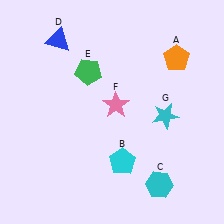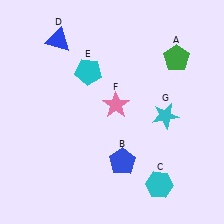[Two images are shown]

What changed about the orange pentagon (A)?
In Image 1, A is orange. In Image 2, it changed to green.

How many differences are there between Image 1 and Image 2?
There are 3 differences between the two images.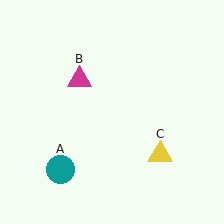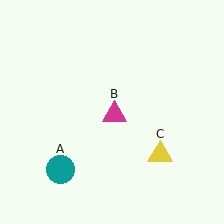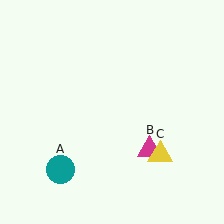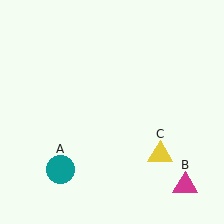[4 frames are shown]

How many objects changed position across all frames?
1 object changed position: magenta triangle (object B).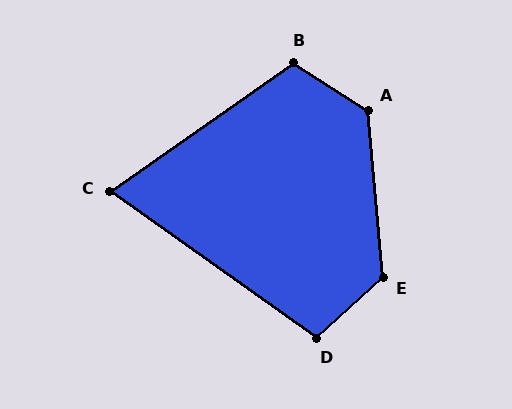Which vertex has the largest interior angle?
A, at approximately 127 degrees.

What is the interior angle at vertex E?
Approximately 127 degrees (obtuse).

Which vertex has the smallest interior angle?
C, at approximately 70 degrees.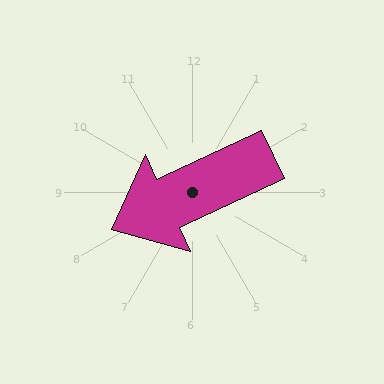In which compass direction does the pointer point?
Southwest.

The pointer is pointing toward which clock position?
Roughly 8 o'clock.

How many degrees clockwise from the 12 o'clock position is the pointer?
Approximately 245 degrees.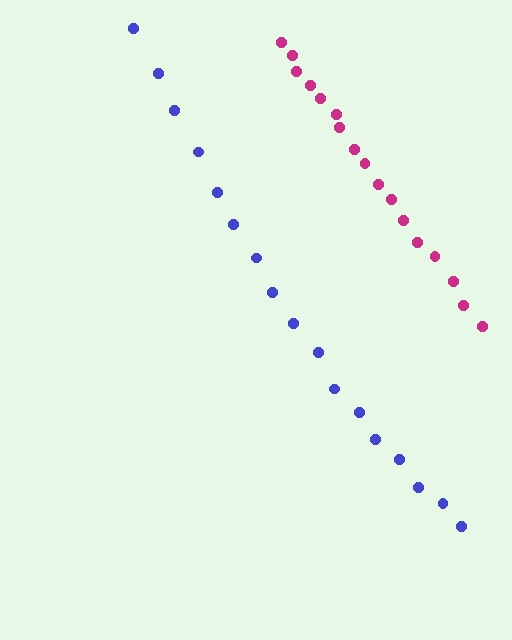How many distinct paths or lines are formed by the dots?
There are 2 distinct paths.